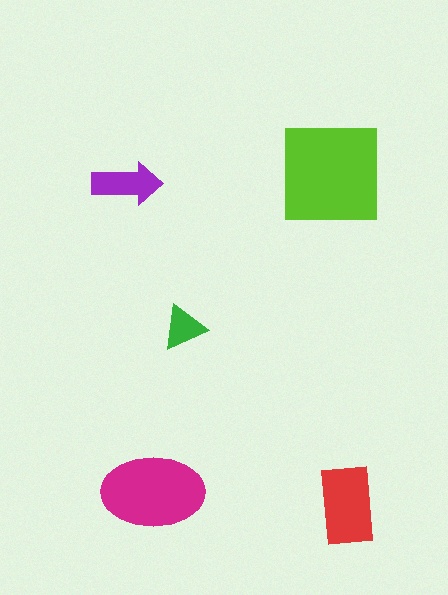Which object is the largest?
The lime square.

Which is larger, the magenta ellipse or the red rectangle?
The magenta ellipse.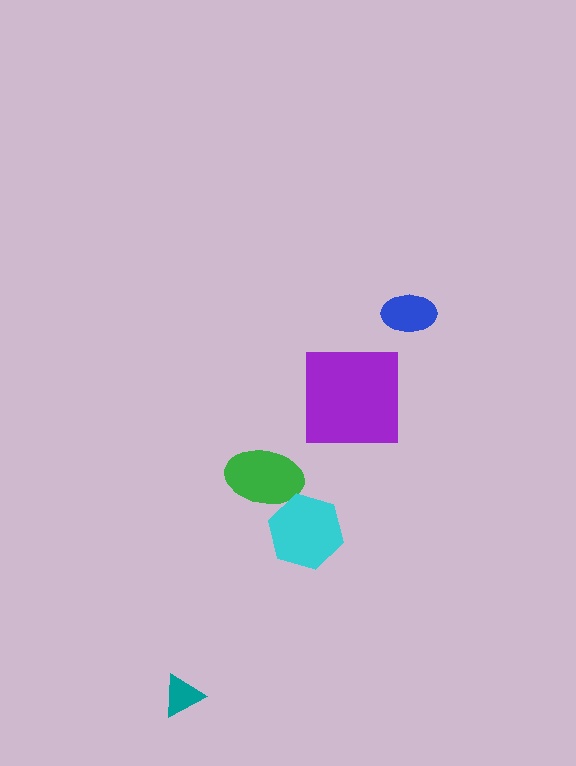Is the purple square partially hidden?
No, no other shape covers it.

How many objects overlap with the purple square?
0 objects overlap with the purple square.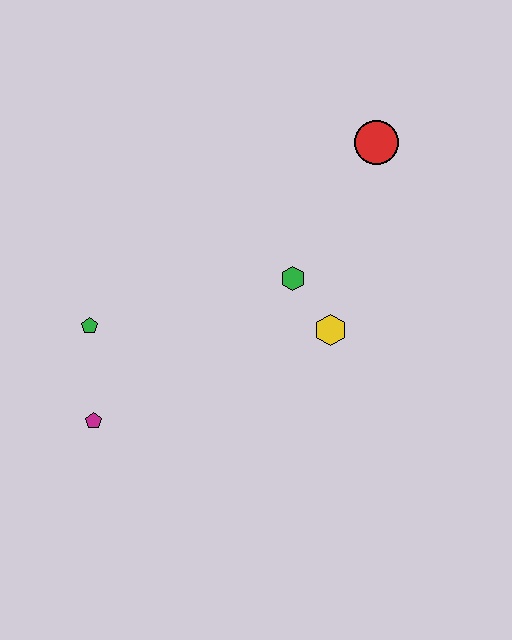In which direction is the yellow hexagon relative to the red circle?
The yellow hexagon is below the red circle.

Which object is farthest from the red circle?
The magenta pentagon is farthest from the red circle.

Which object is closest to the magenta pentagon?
The green pentagon is closest to the magenta pentagon.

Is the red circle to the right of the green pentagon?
Yes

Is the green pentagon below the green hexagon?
Yes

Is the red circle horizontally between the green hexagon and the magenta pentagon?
No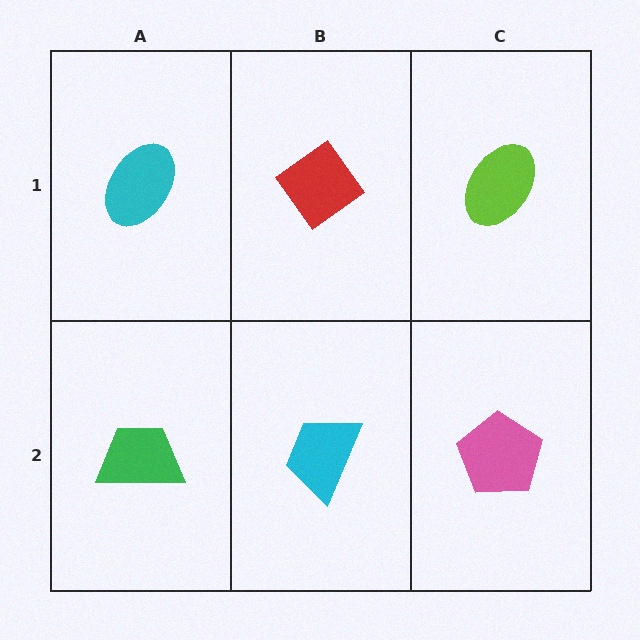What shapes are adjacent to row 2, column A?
A cyan ellipse (row 1, column A), a cyan trapezoid (row 2, column B).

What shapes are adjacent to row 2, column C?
A lime ellipse (row 1, column C), a cyan trapezoid (row 2, column B).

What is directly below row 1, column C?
A pink pentagon.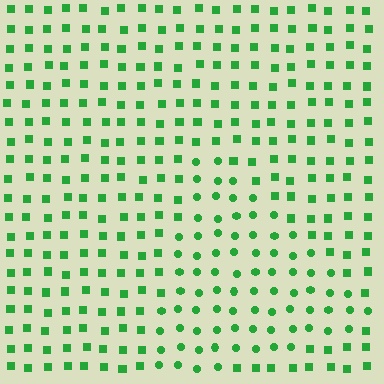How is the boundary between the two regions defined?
The boundary is defined by a change in element shape: circles inside vs. squares outside. All elements share the same color and spacing.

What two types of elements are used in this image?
The image uses circles inside the triangle region and squares outside it.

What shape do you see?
I see a triangle.